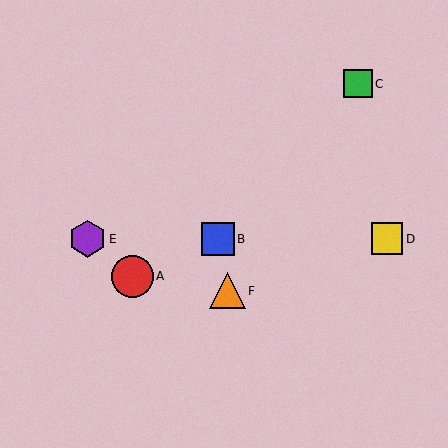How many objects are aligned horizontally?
3 objects (B, D, E) are aligned horizontally.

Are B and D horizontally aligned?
Yes, both are at y≈239.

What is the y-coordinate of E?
Object E is at y≈239.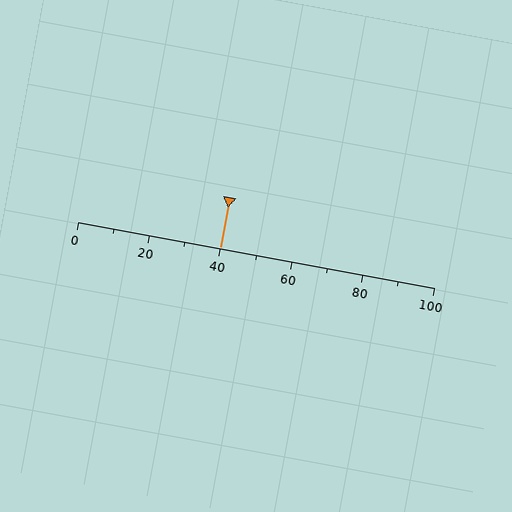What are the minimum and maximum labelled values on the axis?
The axis runs from 0 to 100.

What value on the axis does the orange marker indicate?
The marker indicates approximately 40.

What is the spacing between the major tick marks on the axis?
The major ticks are spaced 20 apart.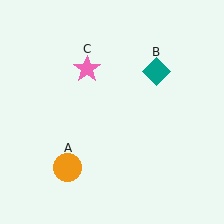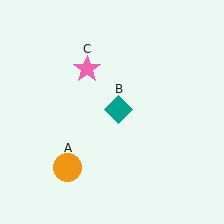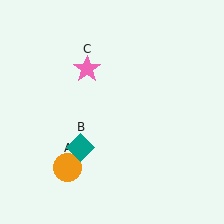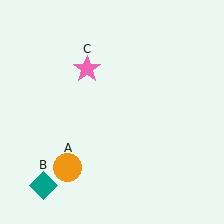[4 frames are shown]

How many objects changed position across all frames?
1 object changed position: teal diamond (object B).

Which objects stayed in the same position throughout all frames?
Orange circle (object A) and pink star (object C) remained stationary.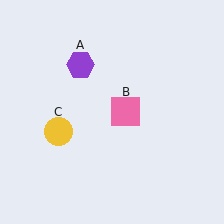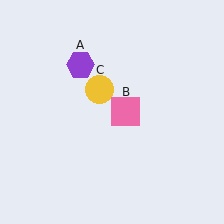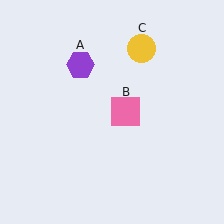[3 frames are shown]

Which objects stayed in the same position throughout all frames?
Purple hexagon (object A) and pink square (object B) remained stationary.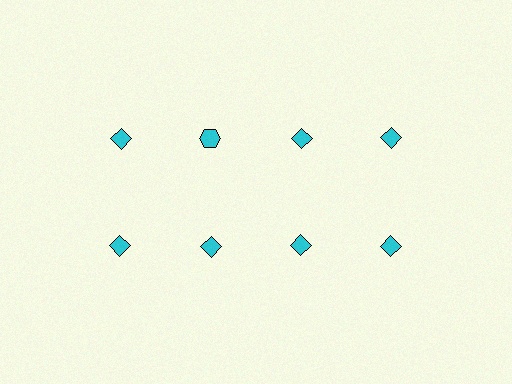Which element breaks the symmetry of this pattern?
The cyan hexagon in the top row, second from left column breaks the symmetry. All other shapes are cyan diamonds.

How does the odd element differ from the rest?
It has a different shape: hexagon instead of diamond.